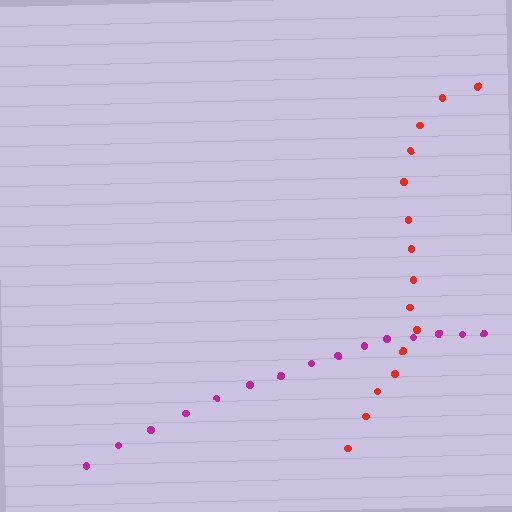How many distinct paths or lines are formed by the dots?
There are 2 distinct paths.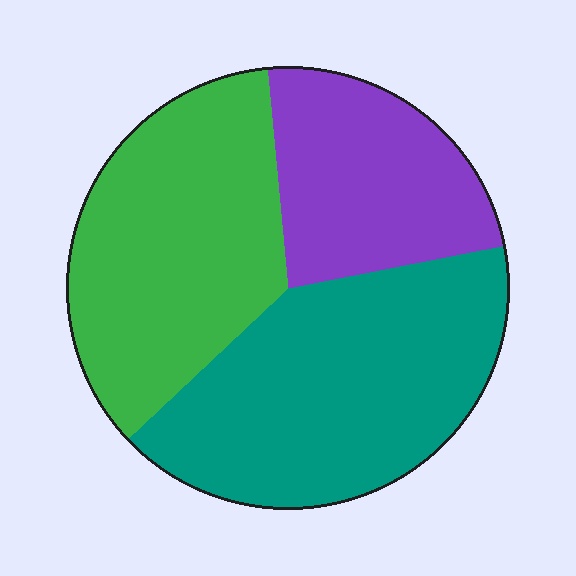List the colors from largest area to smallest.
From largest to smallest: teal, green, purple.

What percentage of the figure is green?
Green takes up about three eighths (3/8) of the figure.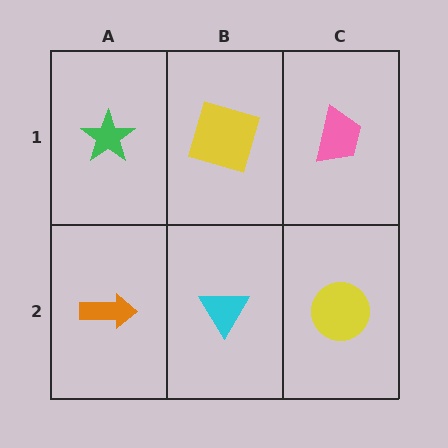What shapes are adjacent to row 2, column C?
A pink trapezoid (row 1, column C), a cyan triangle (row 2, column B).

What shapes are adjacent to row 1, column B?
A cyan triangle (row 2, column B), a green star (row 1, column A), a pink trapezoid (row 1, column C).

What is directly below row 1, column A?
An orange arrow.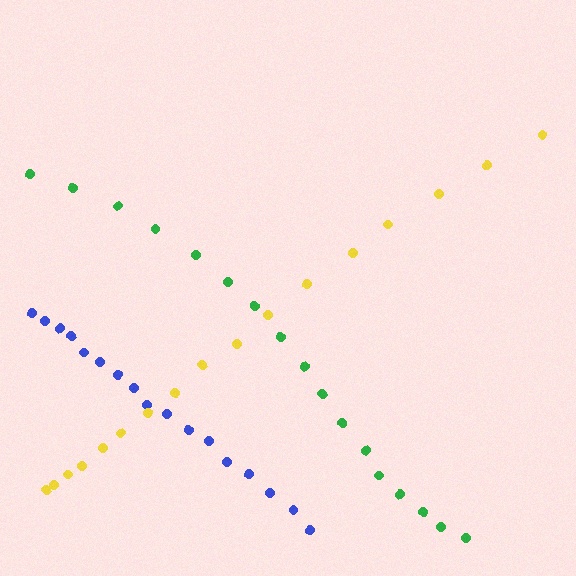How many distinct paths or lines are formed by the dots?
There are 3 distinct paths.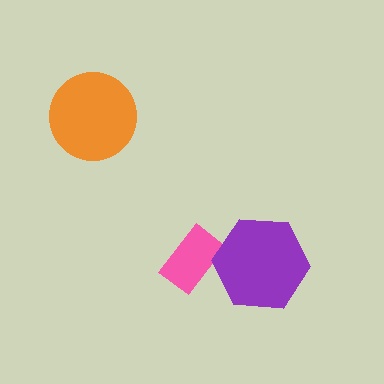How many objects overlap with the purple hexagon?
1 object overlaps with the purple hexagon.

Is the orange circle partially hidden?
No, no other shape covers it.